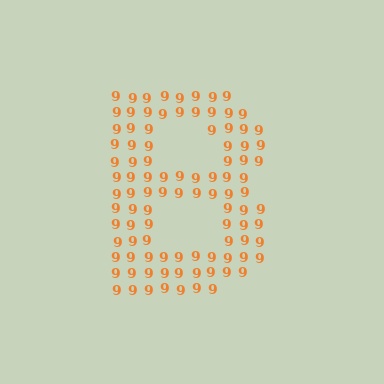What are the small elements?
The small elements are digit 9's.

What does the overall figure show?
The overall figure shows the letter B.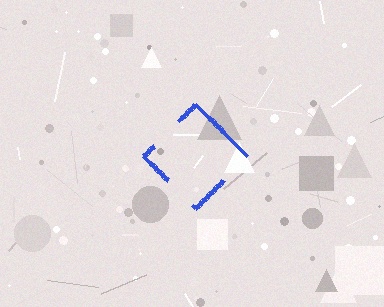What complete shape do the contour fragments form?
The contour fragments form a diamond.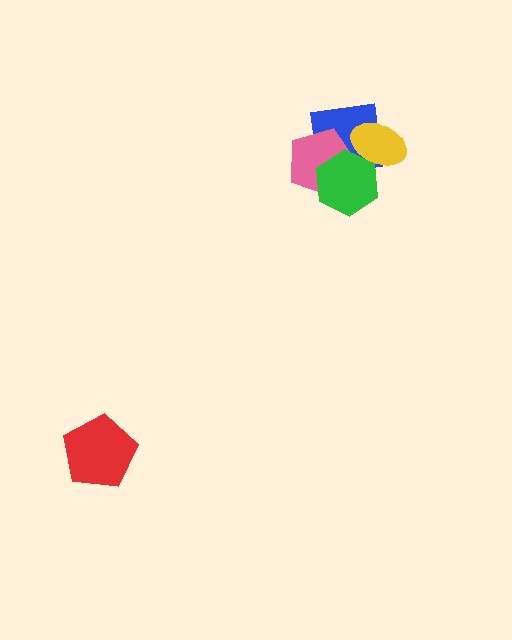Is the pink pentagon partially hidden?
Yes, it is partially covered by another shape.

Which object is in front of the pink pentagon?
The green hexagon is in front of the pink pentagon.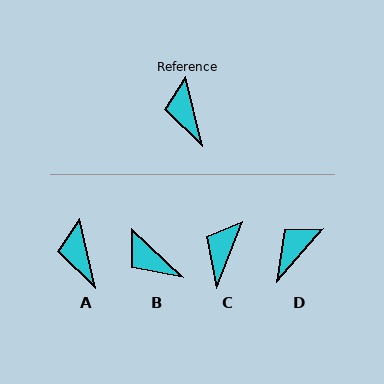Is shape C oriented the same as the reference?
No, it is off by about 34 degrees.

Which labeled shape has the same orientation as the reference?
A.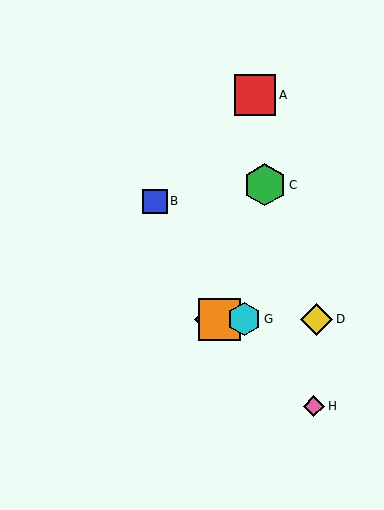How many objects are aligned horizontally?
4 objects (D, E, F, G) are aligned horizontally.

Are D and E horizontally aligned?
Yes, both are at y≈319.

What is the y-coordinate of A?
Object A is at y≈95.